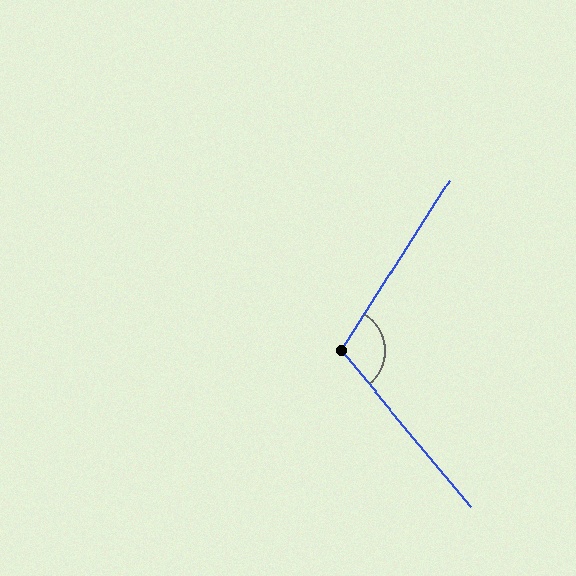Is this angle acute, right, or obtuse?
It is obtuse.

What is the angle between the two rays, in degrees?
Approximately 108 degrees.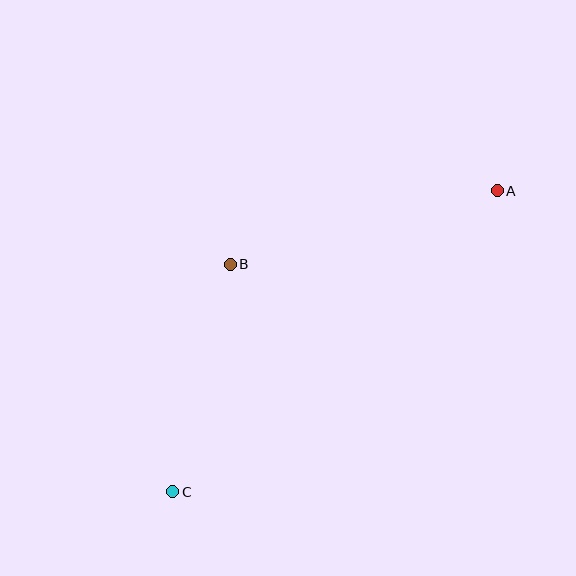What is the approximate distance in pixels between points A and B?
The distance between A and B is approximately 277 pixels.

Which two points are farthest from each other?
Points A and C are farthest from each other.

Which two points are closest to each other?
Points B and C are closest to each other.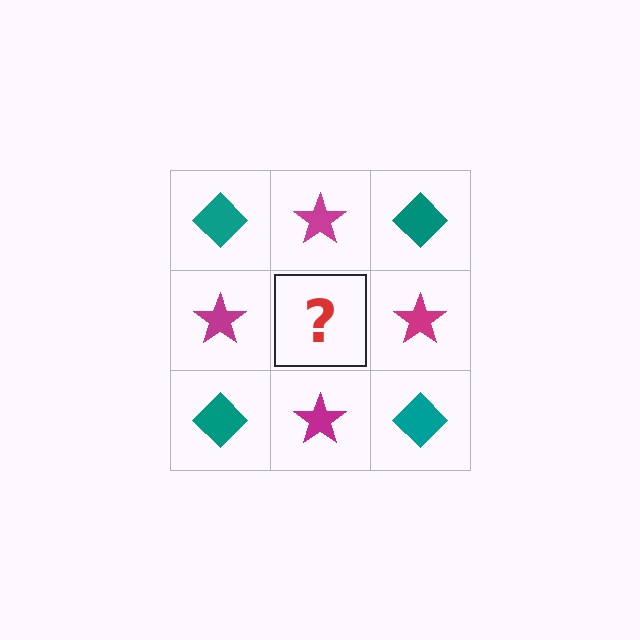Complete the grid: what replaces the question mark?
The question mark should be replaced with a teal diamond.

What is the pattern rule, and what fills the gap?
The rule is that it alternates teal diamond and magenta star in a checkerboard pattern. The gap should be filled with a teal diamond.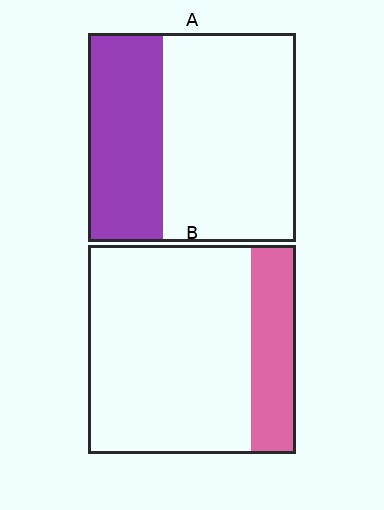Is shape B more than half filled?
No.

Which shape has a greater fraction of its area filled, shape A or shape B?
Shape A.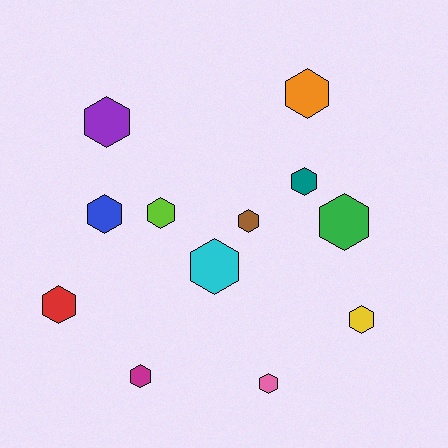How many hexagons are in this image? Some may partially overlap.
There are 12 hexagons.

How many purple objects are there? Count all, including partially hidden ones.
There is 1 purple object.